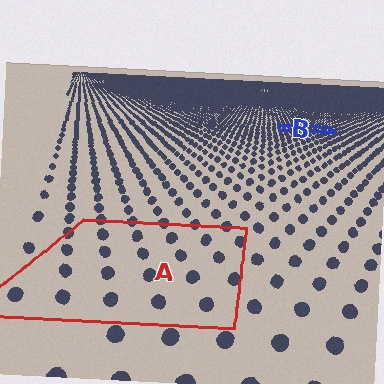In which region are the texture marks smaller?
The texture marks are smaller in region B, because it is farther away.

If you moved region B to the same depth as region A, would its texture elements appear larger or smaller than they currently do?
They would appear larger. At a closer depth, the same texture elements are projected at a bigger on-screen size.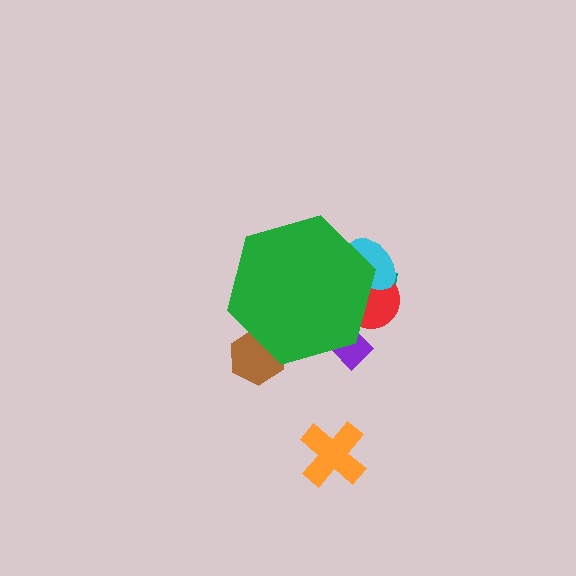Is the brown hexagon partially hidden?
Yes, the brown hexagon is partially hidden behind the green hexagon.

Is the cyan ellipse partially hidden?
Yes, the cyan ellipse is partially hidden behind the green hexagon.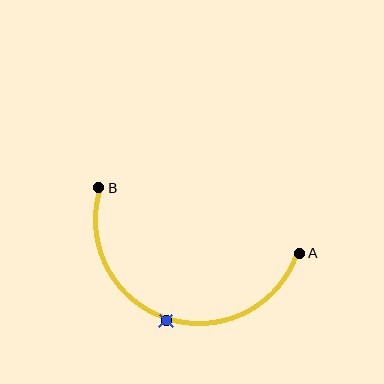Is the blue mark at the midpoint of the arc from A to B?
Yes. The blue mark lies on the arc at equal arc-length from both A and B — it is the arc midpoint.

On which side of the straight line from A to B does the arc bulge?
The arc bulges below the straight line connecting A and B.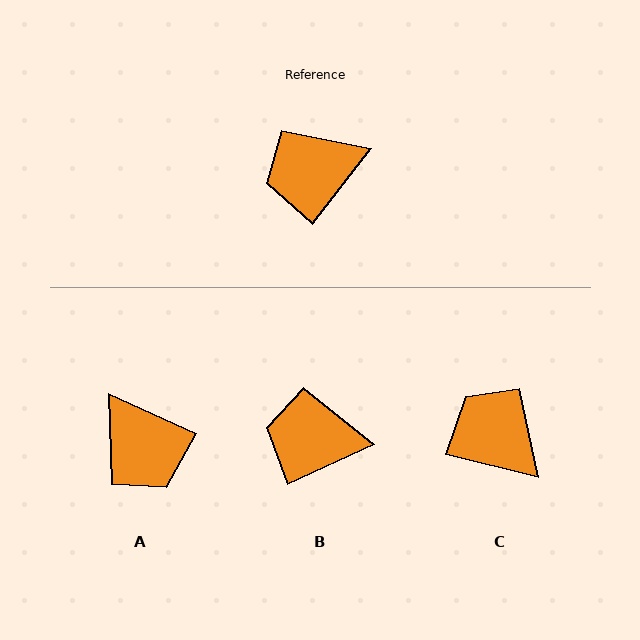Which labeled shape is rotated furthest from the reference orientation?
A, about 103 degrees away.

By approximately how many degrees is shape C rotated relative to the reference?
Approximately 66 degrees clockwise.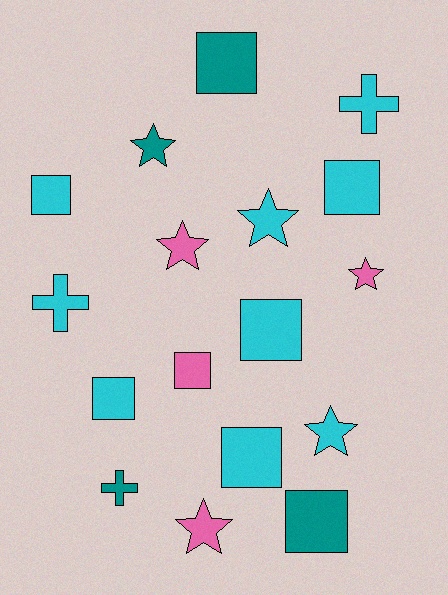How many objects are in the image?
There are 17 objects.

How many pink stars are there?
There are 3 pink stars.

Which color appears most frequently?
Cyan, with 9 objects.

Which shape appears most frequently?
Square, with 8 objects.